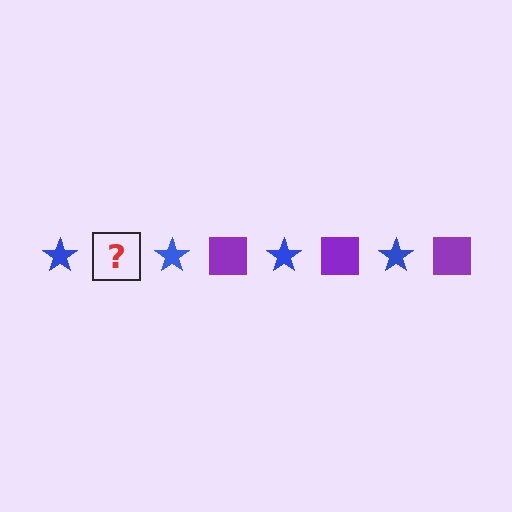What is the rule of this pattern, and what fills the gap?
The rule is that the pattern alternates between blue star and purple square. The gap should be filled with a purple square.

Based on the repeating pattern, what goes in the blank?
The blank should be a purple square.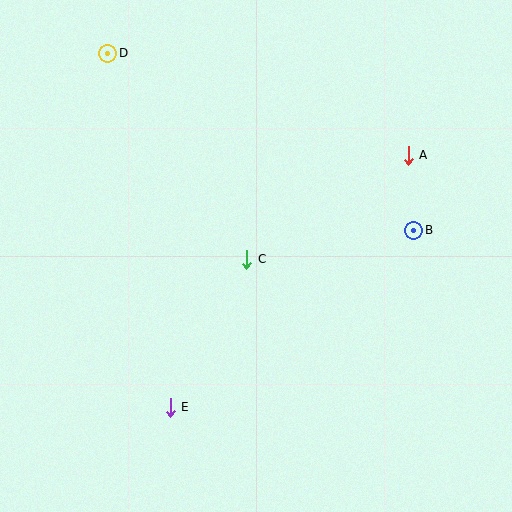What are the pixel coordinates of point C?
Point C is at (247, 259).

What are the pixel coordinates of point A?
Point A is at (408, 155).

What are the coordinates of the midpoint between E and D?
The midpoint between E and D is at (139, 230).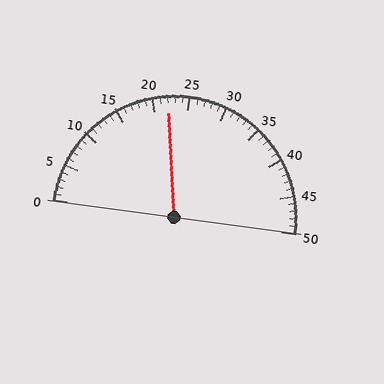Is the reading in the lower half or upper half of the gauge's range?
The reading is in the lower half of the range (0 to 50).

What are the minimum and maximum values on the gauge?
The gauge ranges from 0 to 50.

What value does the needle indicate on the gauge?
The needle indicates approximately 22.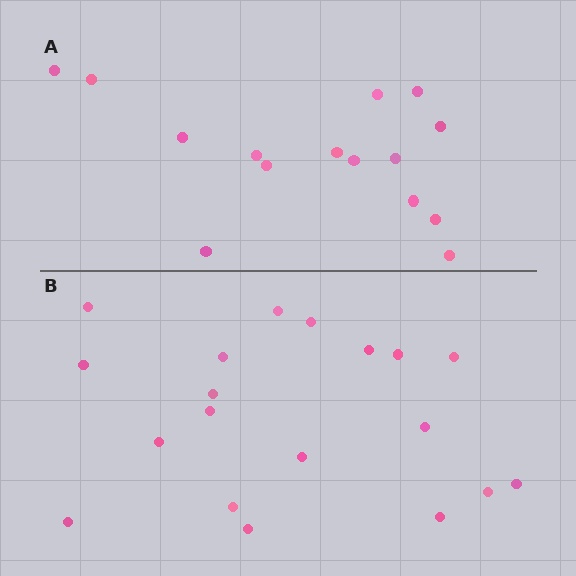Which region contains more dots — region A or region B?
Region B (the bottom region) has more dots.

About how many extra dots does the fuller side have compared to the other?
Region B has about 4 more dots than region A.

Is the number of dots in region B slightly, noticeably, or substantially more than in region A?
Region B has noticeably more, but not dramatically so. The ratio is roughly 1.3 to 1.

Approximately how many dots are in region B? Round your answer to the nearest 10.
About 20 dots. (The exact count is 19, which rounds to 20.)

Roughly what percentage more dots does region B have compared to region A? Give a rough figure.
About 25% more.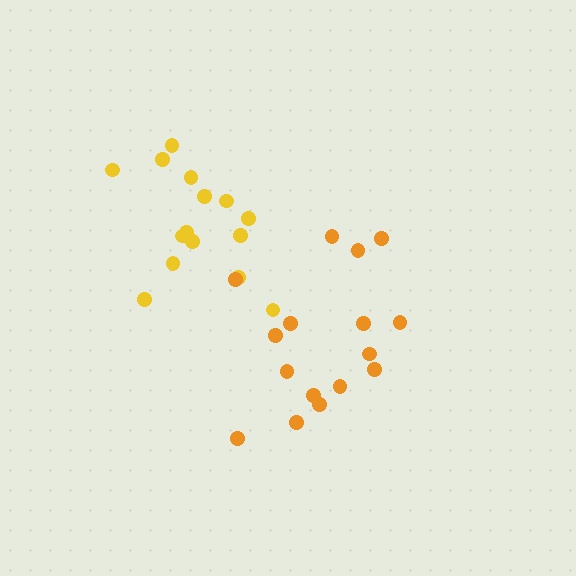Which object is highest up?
The yellow cluster is topmost.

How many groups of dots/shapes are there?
There are 2 groups.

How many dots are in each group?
Group 1: 15 dots, Group 2: 16 dots (31 total).